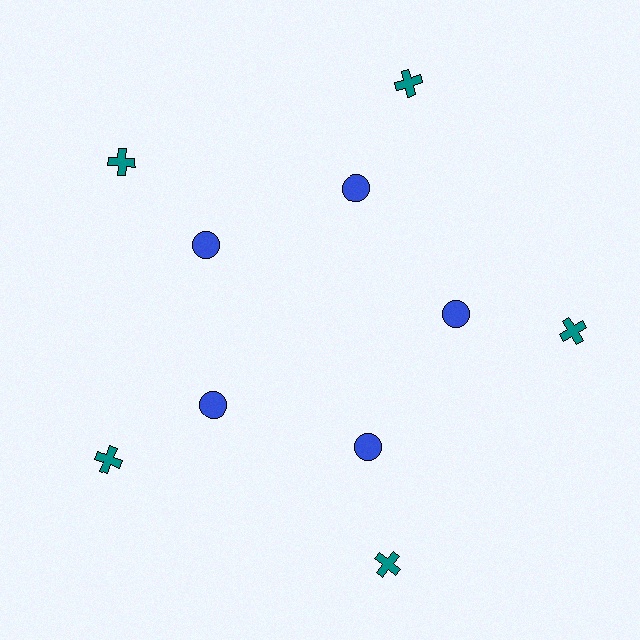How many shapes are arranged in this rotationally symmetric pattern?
There are 10 shapes, arranged in 5 groups of 2.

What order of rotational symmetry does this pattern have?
This pattern has 5-fold rotational symmetry.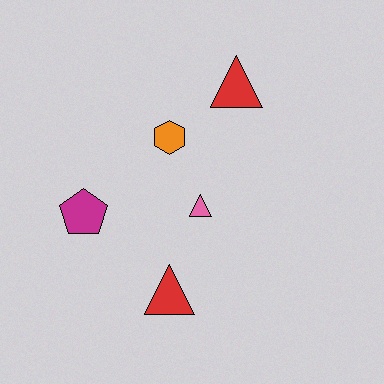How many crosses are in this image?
There are no crosses.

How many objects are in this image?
There are 5 objects.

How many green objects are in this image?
There are no green objects.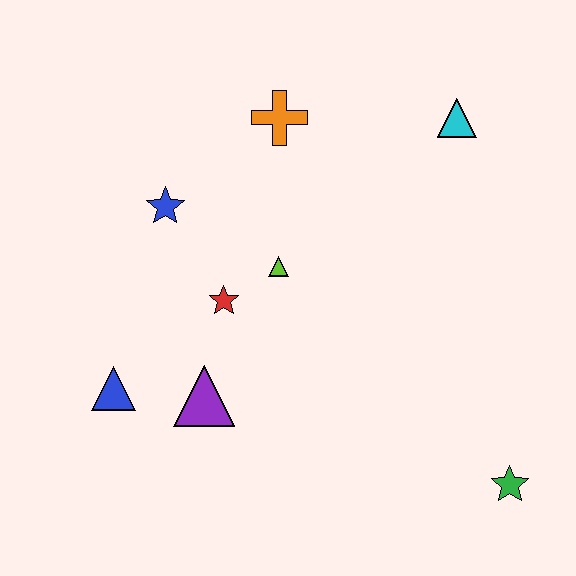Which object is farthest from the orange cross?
The green star is farthest from the orange cross.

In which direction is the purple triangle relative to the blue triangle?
The purple triangle is to the right of the blue triangle.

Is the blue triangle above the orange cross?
No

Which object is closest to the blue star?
The red star is closest to the blue star.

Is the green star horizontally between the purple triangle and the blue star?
No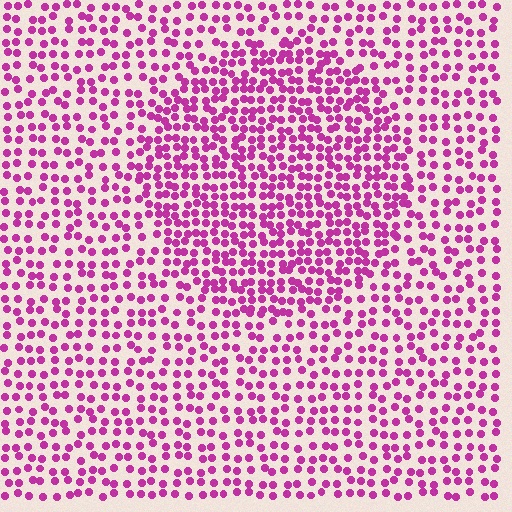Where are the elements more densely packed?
The elements are more densely packed inside the circle boundary.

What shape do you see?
I see a circle.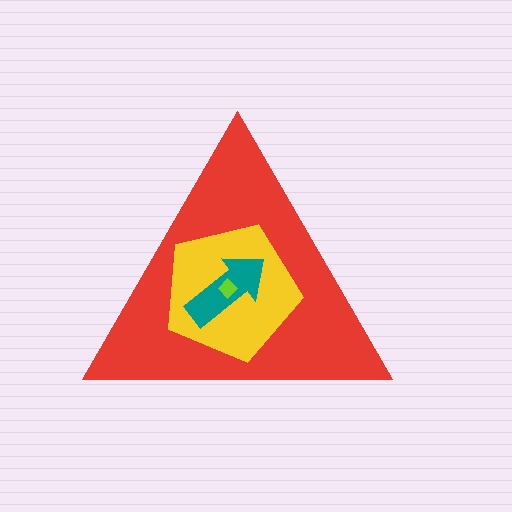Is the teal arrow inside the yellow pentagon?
Yes.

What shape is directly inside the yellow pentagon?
The teal arrow.